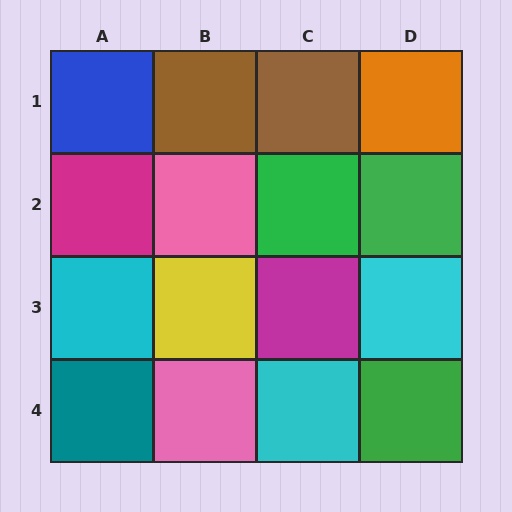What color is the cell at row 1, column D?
Orange.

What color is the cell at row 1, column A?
Blue.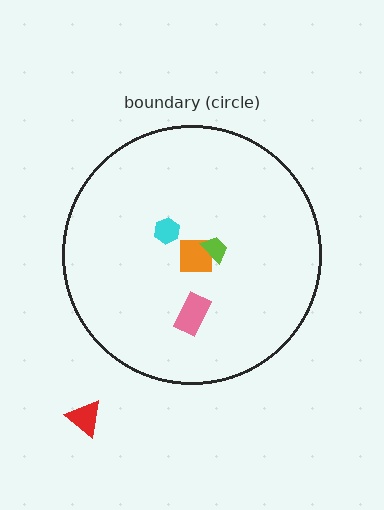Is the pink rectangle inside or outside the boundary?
Inside.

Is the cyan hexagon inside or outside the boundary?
Inside.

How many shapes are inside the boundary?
4 inside, 1 outside.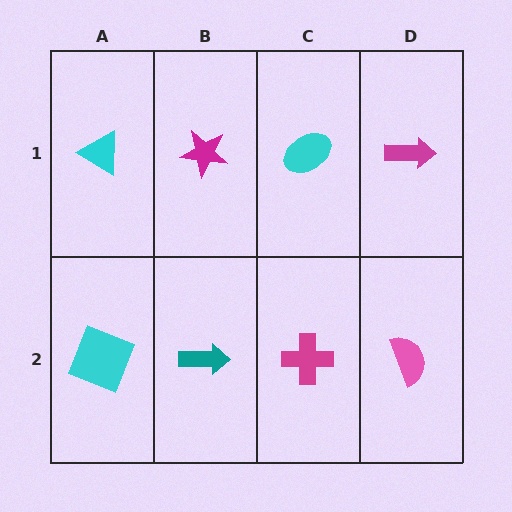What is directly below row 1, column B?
A teal arrow.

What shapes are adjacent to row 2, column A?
A cyan triangle (row 1, column A), a teal arrow (row 2, column B).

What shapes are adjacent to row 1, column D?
A pink semicircle (row 2, column D), a cyan ellipse (row 1, column C).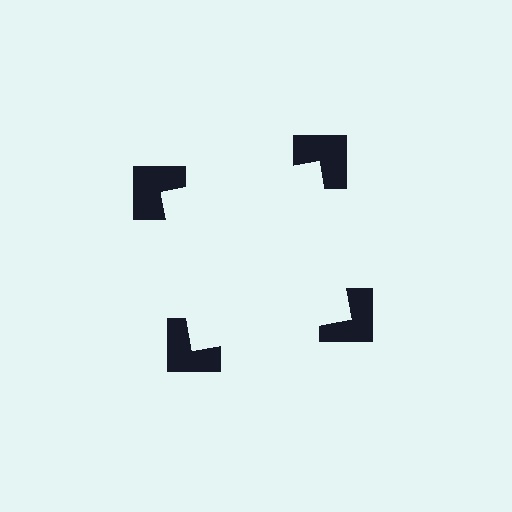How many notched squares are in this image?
There are 4 — one at each vertex of the illusory square.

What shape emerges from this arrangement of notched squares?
An illusory square — its edges are inferred from the aligned wedge cuts in the notched squares, not physically drawn.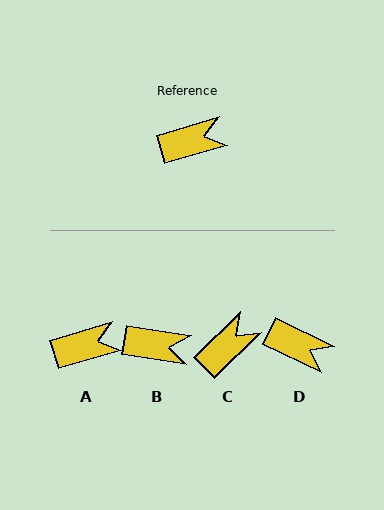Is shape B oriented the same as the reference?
No, it is off by about 25 degrees.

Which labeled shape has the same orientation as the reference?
A.